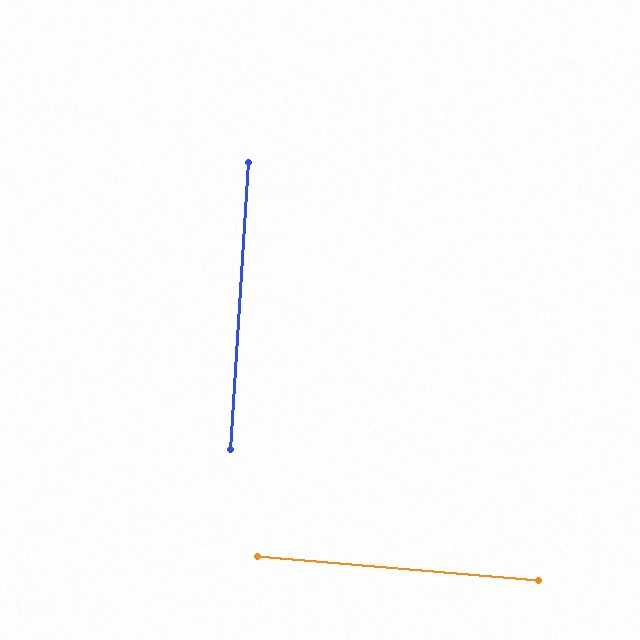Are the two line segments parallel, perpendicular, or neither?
Perpendicular — they meet at approximately 89°.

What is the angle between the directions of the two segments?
Approximately 89 degrees.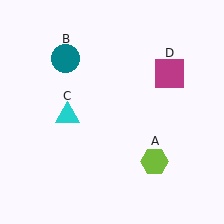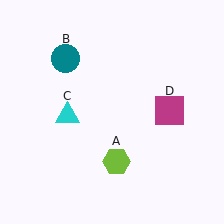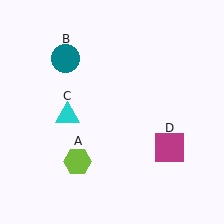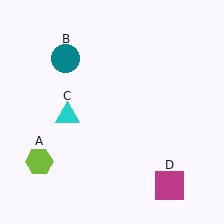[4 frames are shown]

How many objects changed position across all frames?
2 objects changed position: lime hexagon (object A), magenta square (object D).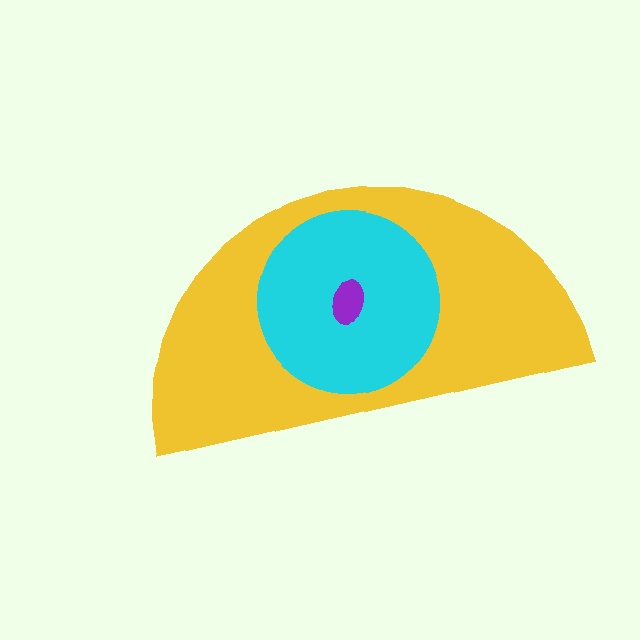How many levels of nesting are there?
3.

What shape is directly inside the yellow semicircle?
The cyan circle.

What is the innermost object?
The purple ellipse.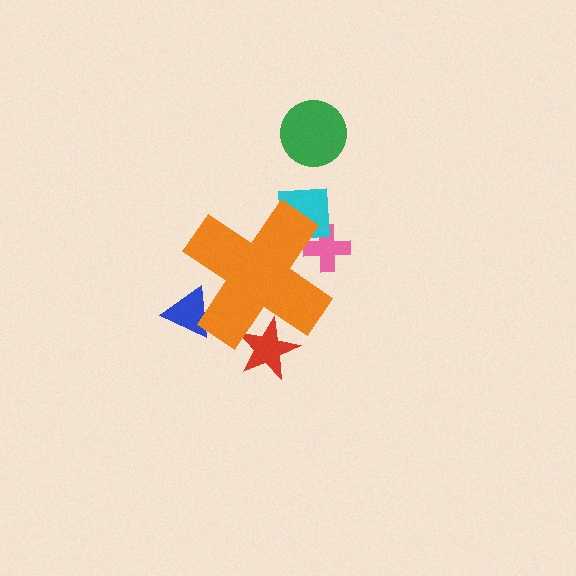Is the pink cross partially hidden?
Yes, the pink cross is partially hidden behind the orange cross.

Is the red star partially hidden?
Yes, the red star is partially hidden behind the orange cross.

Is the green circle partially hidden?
No, the green circle is fully visible.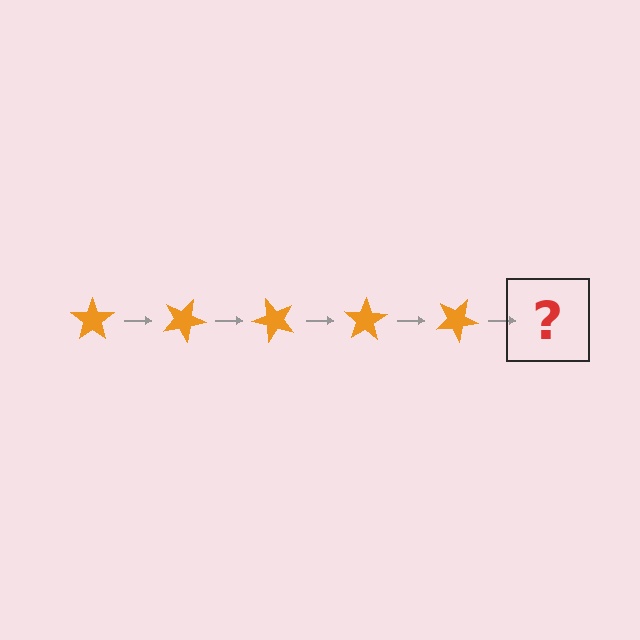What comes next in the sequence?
The next element should be an orange star rotated 125 degrees.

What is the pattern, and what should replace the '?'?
The pattern is that the star rotates 25 degrees each step. The '?' should be an orange star rotated 125 degrees.